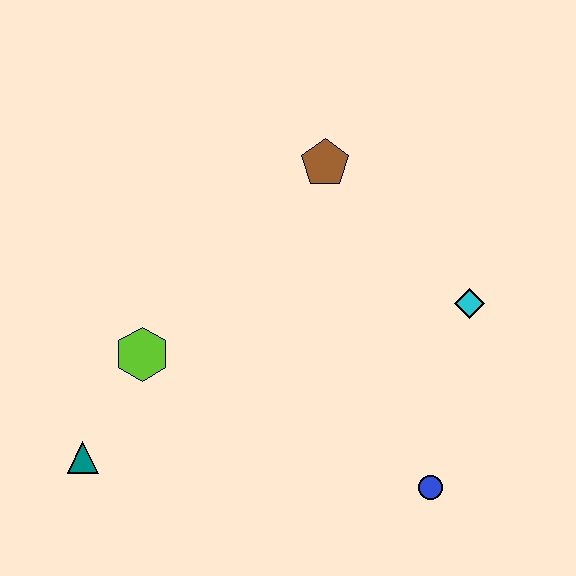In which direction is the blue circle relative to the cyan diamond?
The blue circle is below the cyan diamond.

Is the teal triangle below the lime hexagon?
Yes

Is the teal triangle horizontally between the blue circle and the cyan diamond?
No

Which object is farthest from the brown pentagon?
The teal triangle is farthest from the brown pentagon.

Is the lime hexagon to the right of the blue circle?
No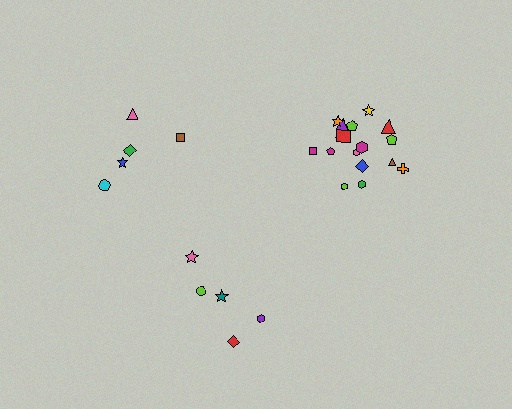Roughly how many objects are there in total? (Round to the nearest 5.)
Roughly 30 objects in total.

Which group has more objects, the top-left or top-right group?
The top-right group.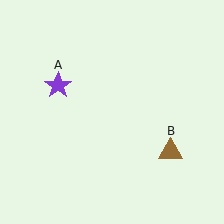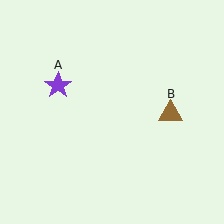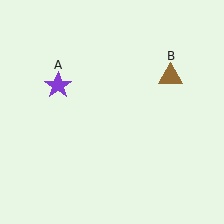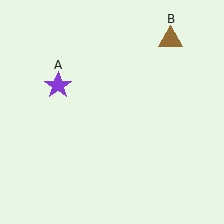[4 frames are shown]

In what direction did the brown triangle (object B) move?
The brown triangle (object B) moved up.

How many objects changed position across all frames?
1 object changed position: brown triangle (object B).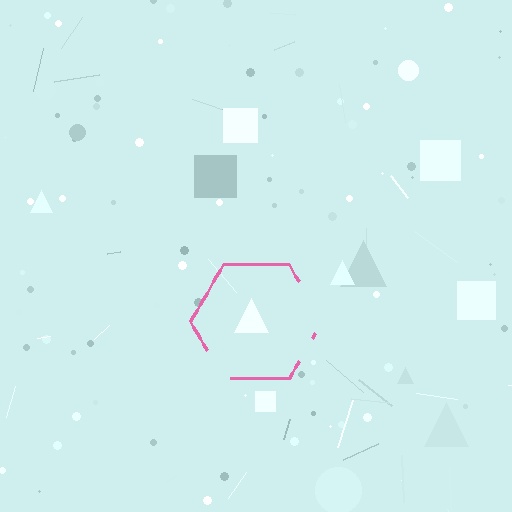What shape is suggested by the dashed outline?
The dashed outline suggests a hexagon.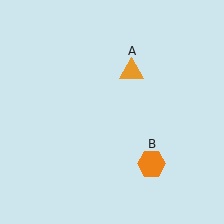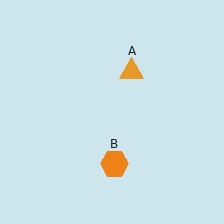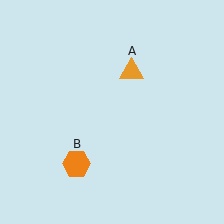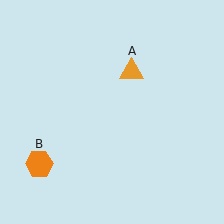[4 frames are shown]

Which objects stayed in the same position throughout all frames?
Orange triangle (object A) remained stationary.